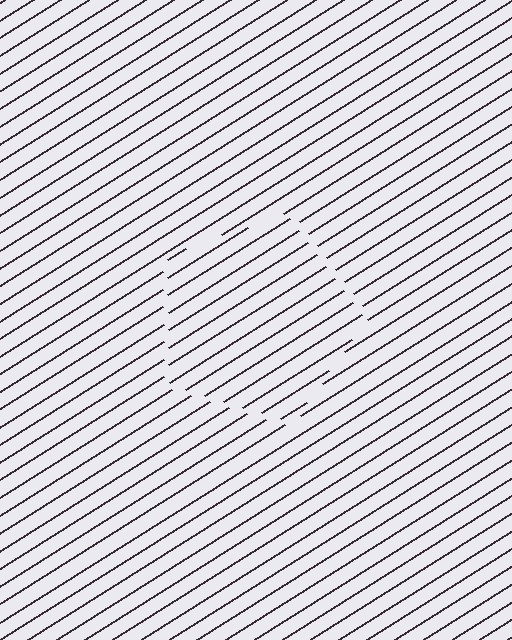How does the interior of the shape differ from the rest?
The interior of the shape contains the same grating, shifted by half a period — the contour is defined by the phase discontinuity where line-ends from the inner and outer gratings abut.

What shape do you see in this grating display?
An illusory pentagon. The interior of the shape contains the same grating, shifted by half a period — the contour is defined by the phase discontinuity where line-ends from the inner and outer gratings abut.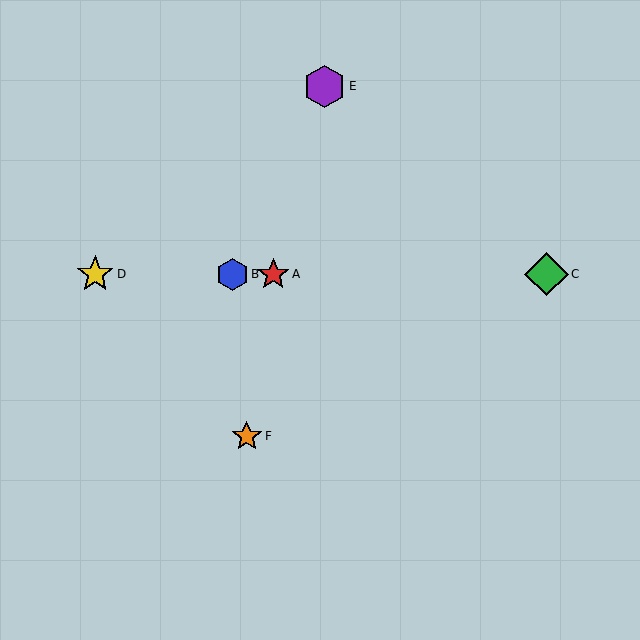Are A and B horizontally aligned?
Yes, both are at y≈274.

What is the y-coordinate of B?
Object B is at y≈274.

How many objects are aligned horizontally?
4 objects (A, B, C, D) are aligned horizontally.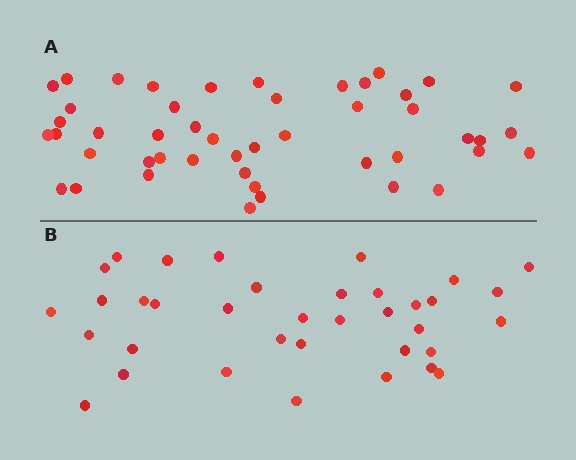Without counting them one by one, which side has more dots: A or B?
Region A (the top region) has more dots.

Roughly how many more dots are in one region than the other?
Region A has roughly 12 or so more dots than region B.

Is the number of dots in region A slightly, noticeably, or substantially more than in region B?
Region A has noticeably more, but not dramatically so. The ratio is roughly 1.3 to 1.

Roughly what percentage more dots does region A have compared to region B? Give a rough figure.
About 30% more.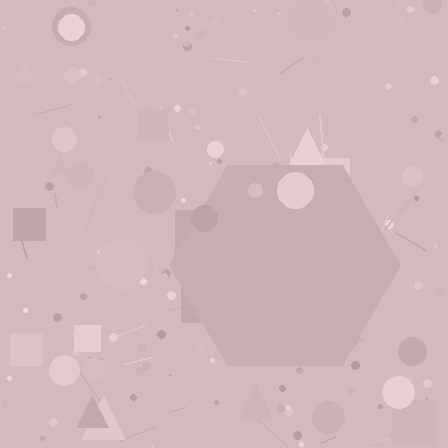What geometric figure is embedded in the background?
A hexagon is embedded in the background.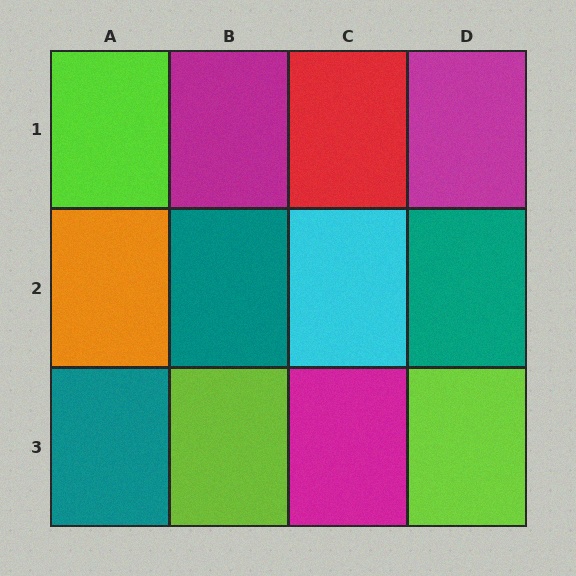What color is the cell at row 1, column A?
Lime.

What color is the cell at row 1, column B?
Magenta.